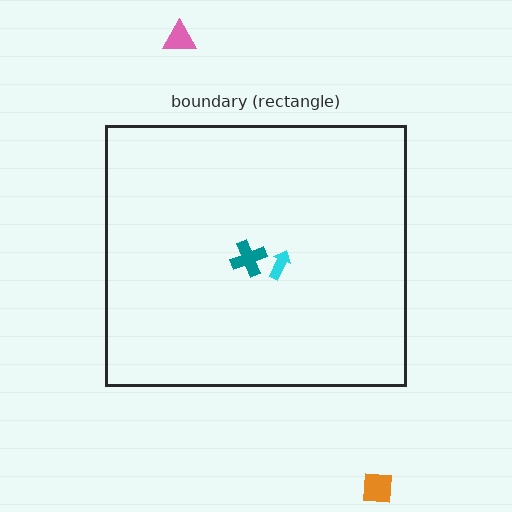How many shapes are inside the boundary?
2 inside, 2 outside.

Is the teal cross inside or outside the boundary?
Inside.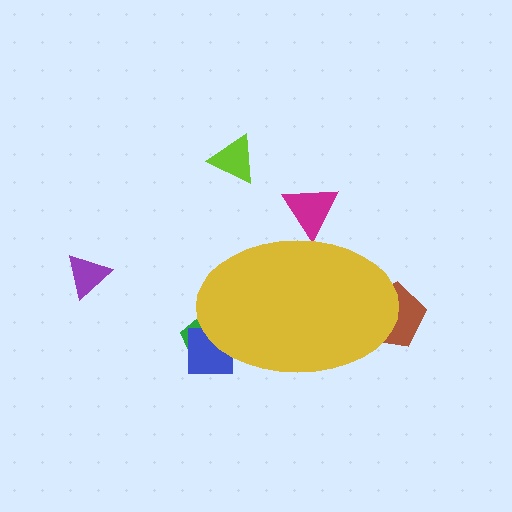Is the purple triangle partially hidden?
No, the purple triangle is fully visible.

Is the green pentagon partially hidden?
Yes, the green pentagon is partially hidden behind the yellow ellipse.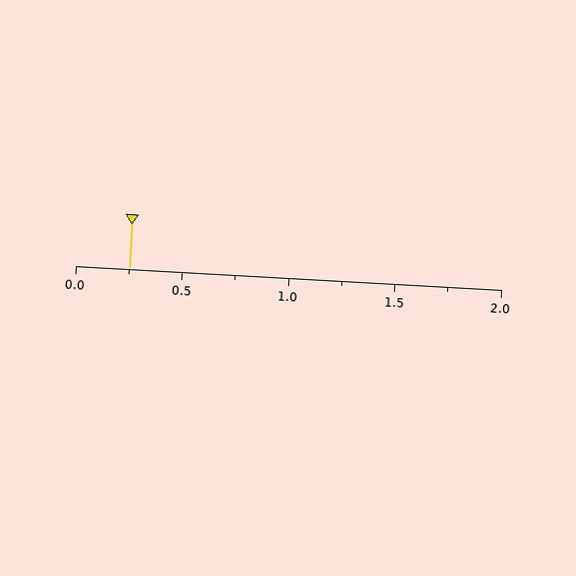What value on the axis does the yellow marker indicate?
The marker indicates approximately 0.25.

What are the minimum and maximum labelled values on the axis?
The axis runs from 0.0 to 2.0.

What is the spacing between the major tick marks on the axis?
The major ticks are spaced 0.5 apart.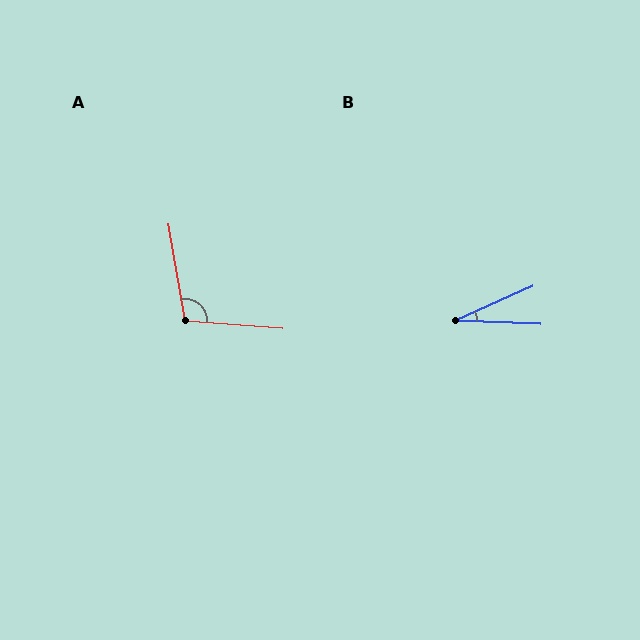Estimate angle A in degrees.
Approximately 105 degrees.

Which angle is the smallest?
B, at approximately 26 degrees.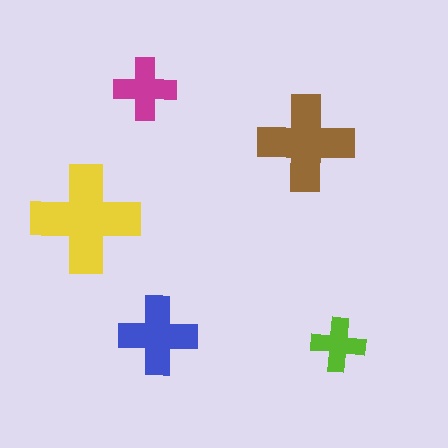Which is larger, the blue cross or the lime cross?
The blue one.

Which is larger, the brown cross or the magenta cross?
The brown one.